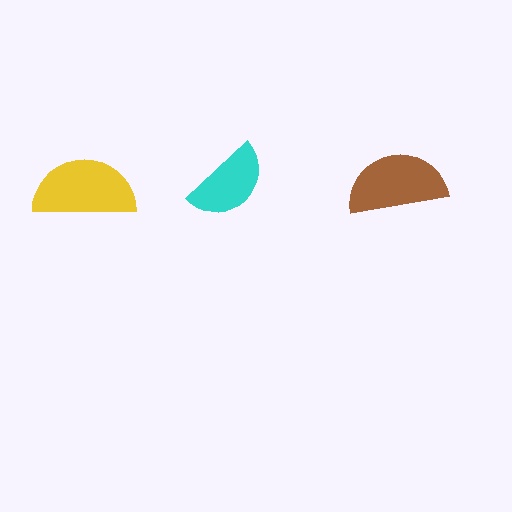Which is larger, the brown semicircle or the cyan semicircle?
The brown one.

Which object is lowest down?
The yellow semicircle is bottommost.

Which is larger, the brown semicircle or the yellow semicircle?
The yellow one.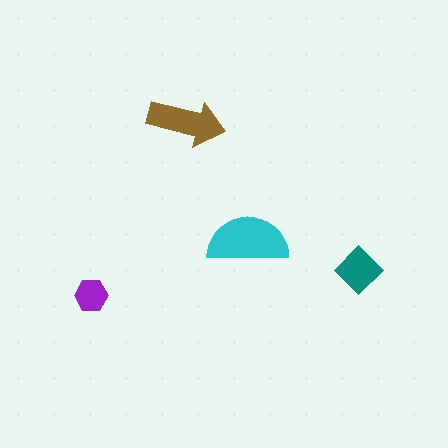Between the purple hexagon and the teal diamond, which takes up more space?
The teal diamond.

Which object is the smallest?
The purple hexagon.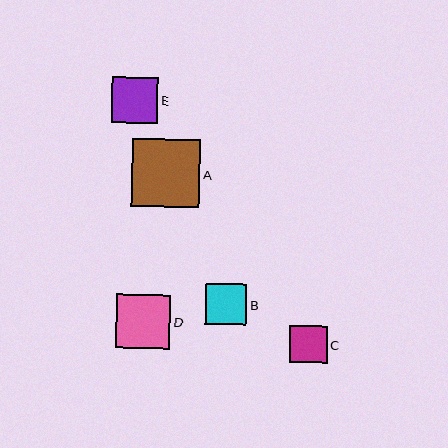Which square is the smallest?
Square C is the smallest with a size of approximately 37 pixels.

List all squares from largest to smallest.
From largest to smallest: A, D, E, B, C.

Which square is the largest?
Square A is the largest with a size of approximately 68 pixels.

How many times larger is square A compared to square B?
Square A is approximately 1.6 times the size of square B.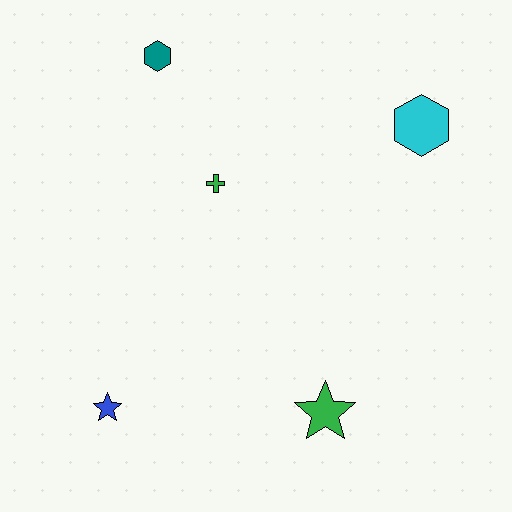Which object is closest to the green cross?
The teal hexagon is closest to the green cross.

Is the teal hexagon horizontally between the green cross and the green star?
No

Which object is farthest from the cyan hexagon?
The blue star is farthest from the cyan hexagon.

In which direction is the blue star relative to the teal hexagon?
The blue star is below the teal hexagon.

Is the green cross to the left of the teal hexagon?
No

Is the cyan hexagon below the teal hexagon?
Yes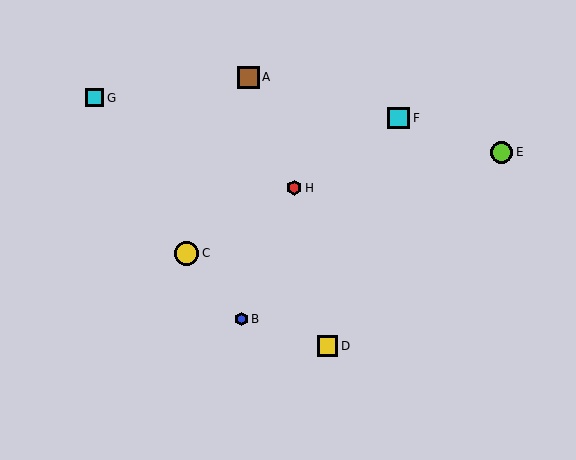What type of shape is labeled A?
Shape A is a brown square.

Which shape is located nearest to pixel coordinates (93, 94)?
The cyan square (labeled G) at (95, 98) is nearest to that location.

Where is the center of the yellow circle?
The center of the yellow circle is at (187, 253).